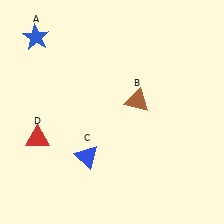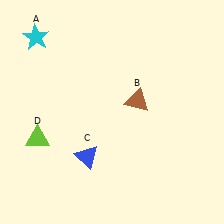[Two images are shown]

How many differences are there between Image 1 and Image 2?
There are 2 differences between the two images.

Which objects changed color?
A changed from blue to cyan. D changed from red to lime.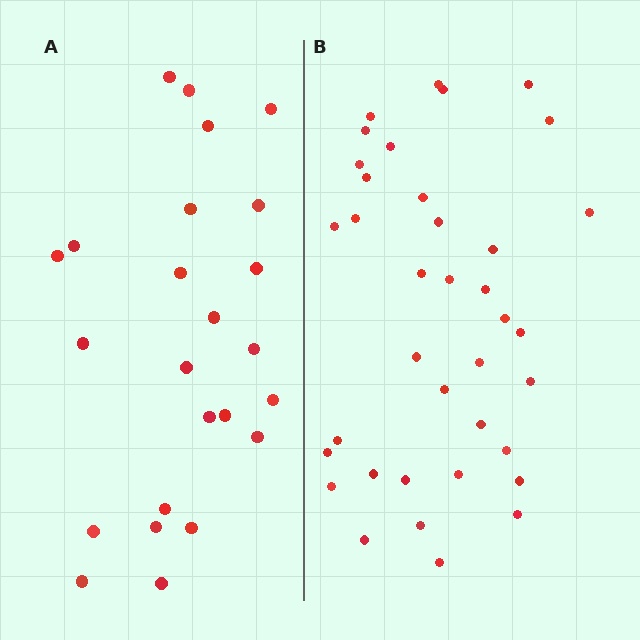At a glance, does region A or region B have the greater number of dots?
Region B (the right region) has more dots.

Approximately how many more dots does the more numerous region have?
Region B has approximately 15 more dots than region A.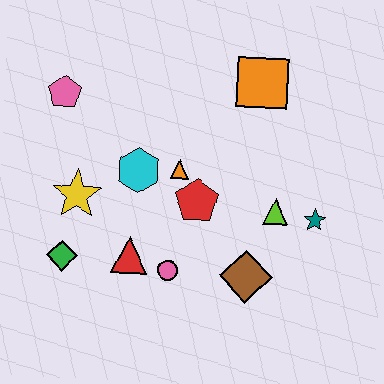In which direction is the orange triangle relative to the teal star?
The orange triangle is to the left of the teal star.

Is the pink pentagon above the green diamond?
Yes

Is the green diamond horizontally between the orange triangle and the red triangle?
No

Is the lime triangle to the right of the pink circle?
Yes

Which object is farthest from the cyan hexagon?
The teal star is farthest from the cyan hexagon.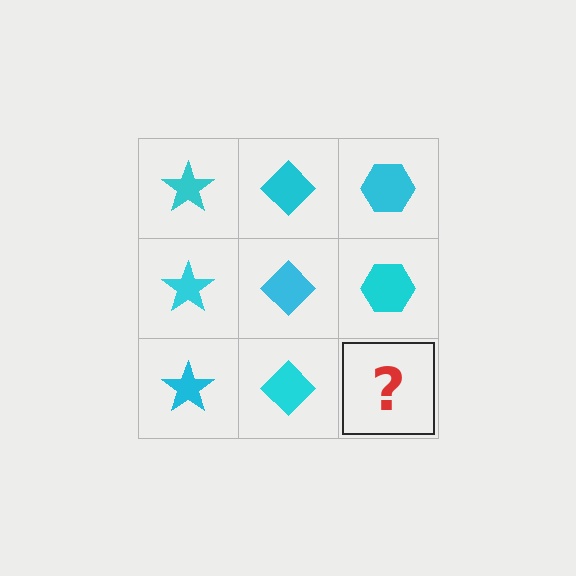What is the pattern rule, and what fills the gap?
The rule is that each column has a consistent shape. The gap should be filled with a cyan hexagon.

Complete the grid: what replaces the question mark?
The question mark should be replaced with a cyan hexagon.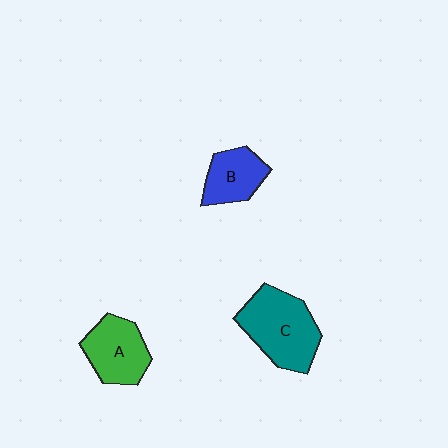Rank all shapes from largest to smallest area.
From largest to smallest: C (teal), A (green), B (blue).